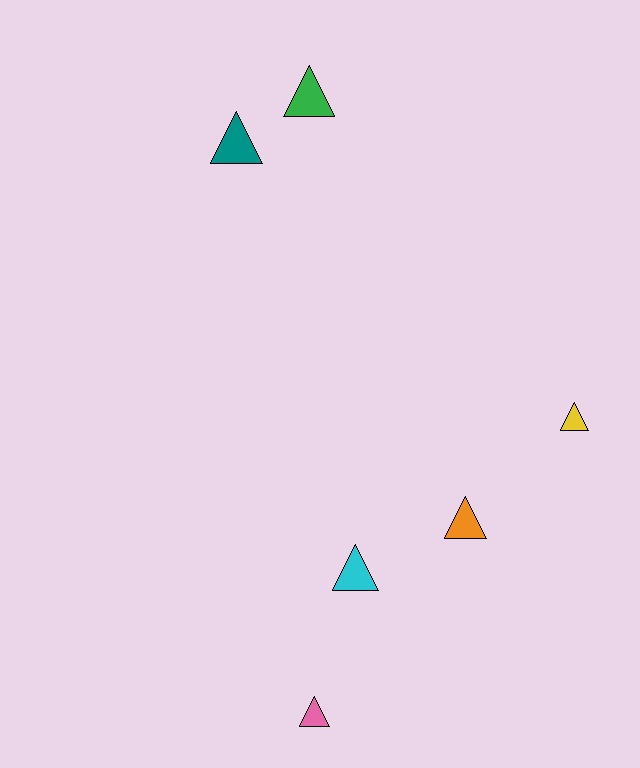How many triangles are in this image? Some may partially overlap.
There are 6 triangles.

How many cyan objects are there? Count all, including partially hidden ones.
There is 1 cyan object.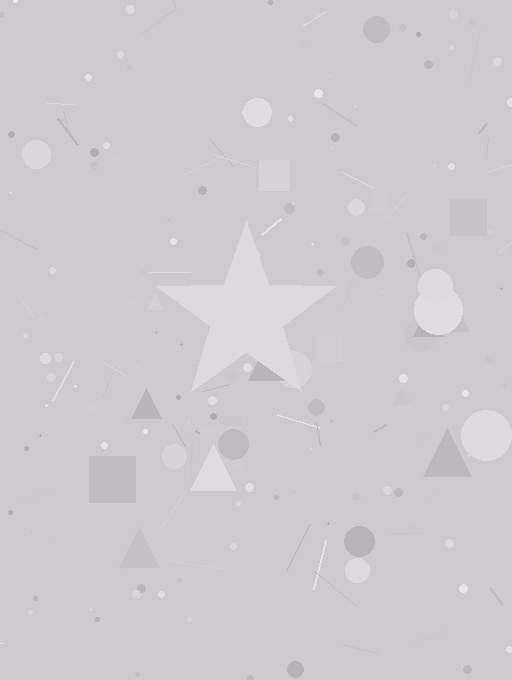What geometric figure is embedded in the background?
A star is embedded in the background.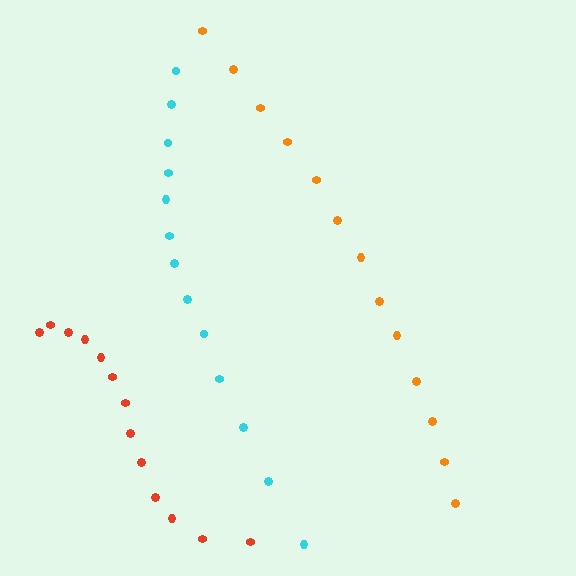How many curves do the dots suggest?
There are 3 distinct paths.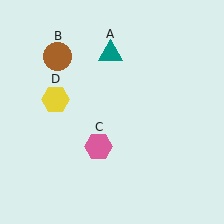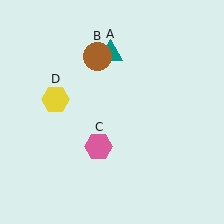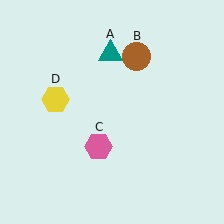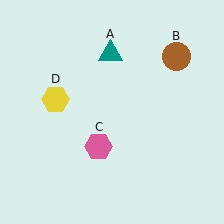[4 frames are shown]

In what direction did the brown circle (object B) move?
The brown circle (object B) moved right.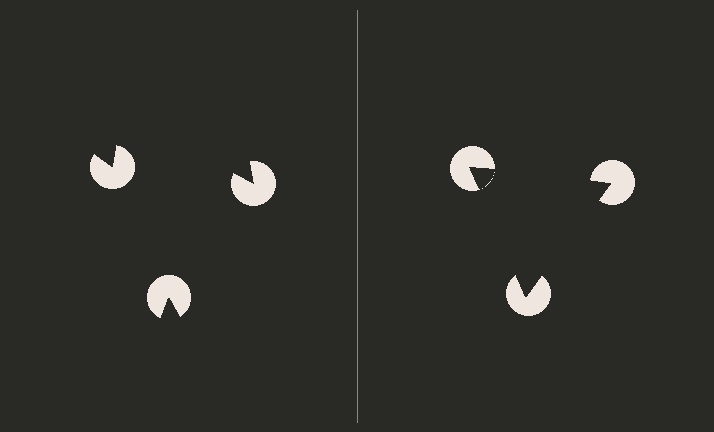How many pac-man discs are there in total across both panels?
6 — 3 on each side.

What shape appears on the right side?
An illusory triangle.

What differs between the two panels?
The pac-man discs are positioned identically on both sides; only the wedge orientations differ. On the right they align to a triangle; on the left they are misaligned.